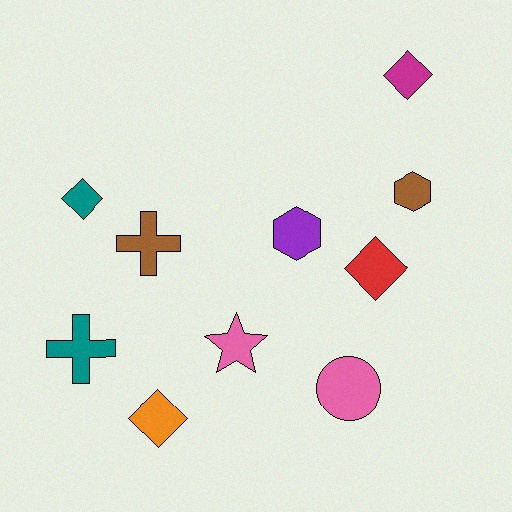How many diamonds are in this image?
There are 4 diamonds.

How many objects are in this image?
There are 10 objects.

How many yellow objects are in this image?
There are no yellow objects.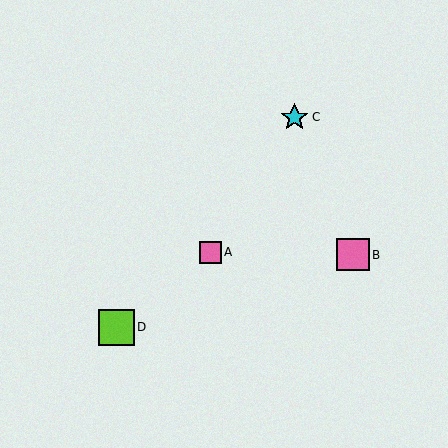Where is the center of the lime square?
The center of the lime square is at (116, 327).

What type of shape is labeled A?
Shape A is a pink square.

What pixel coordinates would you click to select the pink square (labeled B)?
Click at (353, 255) to select the pink square B.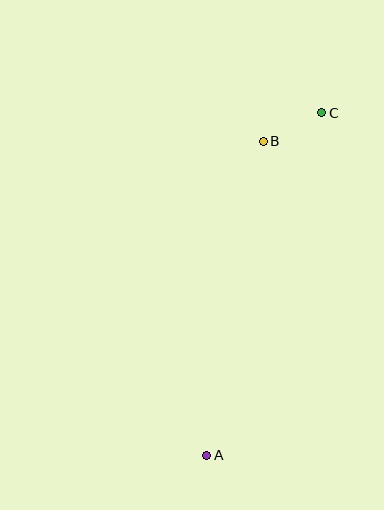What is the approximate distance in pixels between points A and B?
The distance between A and B is approximately 319 pixels.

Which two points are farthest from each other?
Points A and C are farthest from each other.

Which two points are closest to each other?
Points B and C are closest to each other.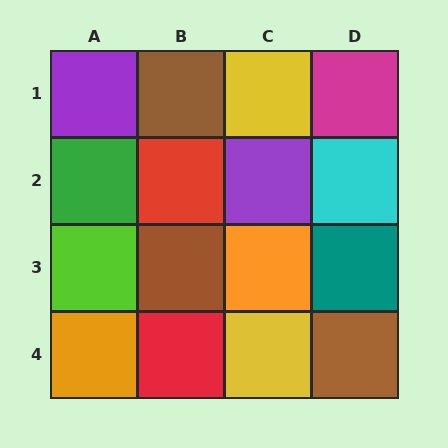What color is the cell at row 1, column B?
Brown.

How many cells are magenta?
1 cell is magenta.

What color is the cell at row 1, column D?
Magenta.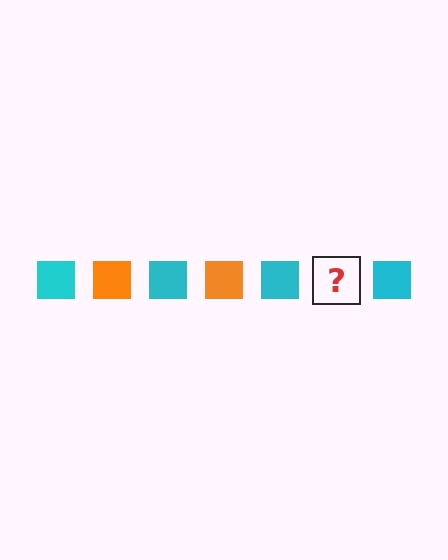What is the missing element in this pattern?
The missing element is an orange square.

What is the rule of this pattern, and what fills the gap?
The rule is that the pattern cycles through cyan, orange squares. The gap should be filled with an orange square.